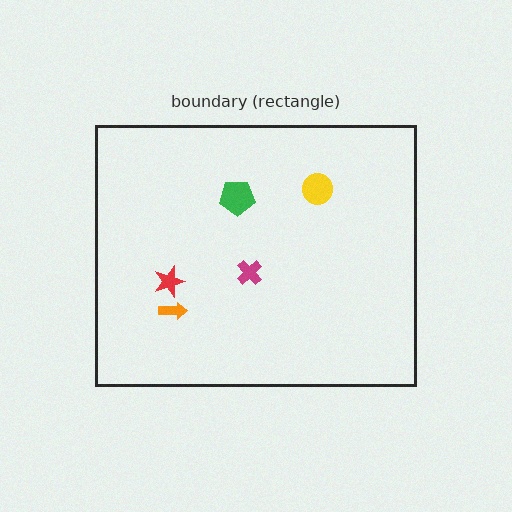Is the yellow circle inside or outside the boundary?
Inside.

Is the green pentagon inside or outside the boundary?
Inside.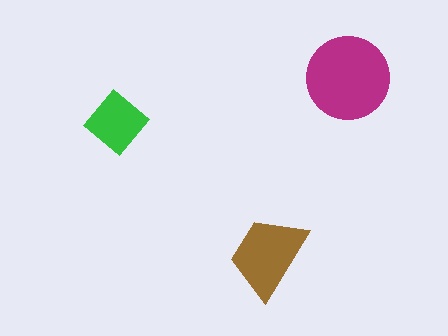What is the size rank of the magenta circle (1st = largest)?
1st.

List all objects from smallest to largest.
The green diamond, the brown trapezoid, the magenta circle.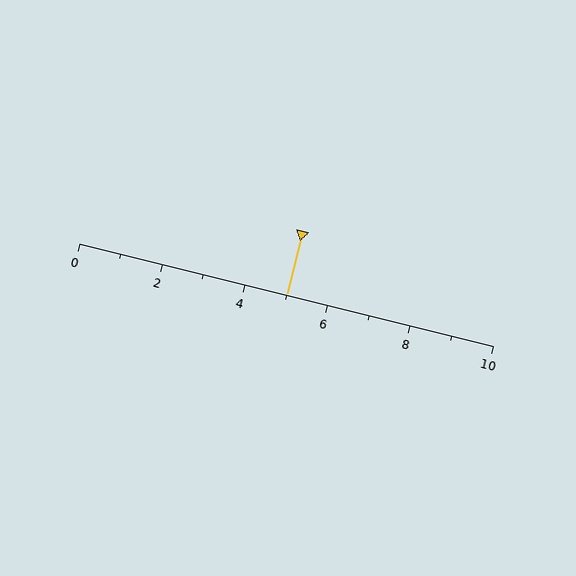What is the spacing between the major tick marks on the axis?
The major ticks are spaced 2 apart.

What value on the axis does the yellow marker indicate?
The marker indicates approximately 5.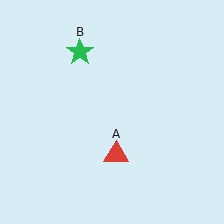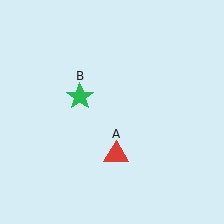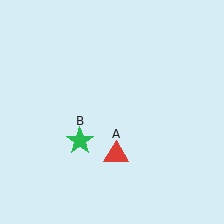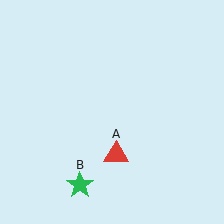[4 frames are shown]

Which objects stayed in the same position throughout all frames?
Red triangle (object A) remained stationary.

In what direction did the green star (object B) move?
The green star (object B) moved down.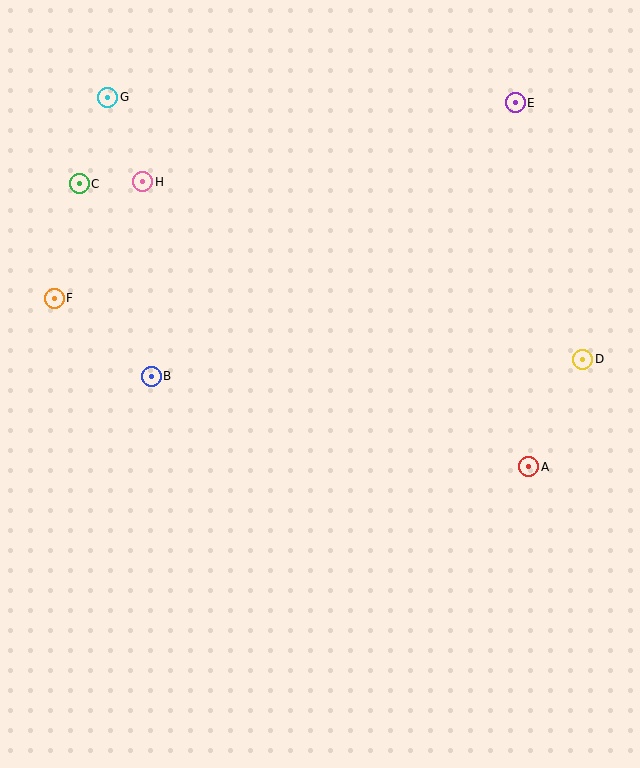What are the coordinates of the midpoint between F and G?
The midpoint between F and G is at (81, 198).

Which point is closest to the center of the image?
Point B at (151, 376) is closest to the center.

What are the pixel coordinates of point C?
Point C is at (79, 184).